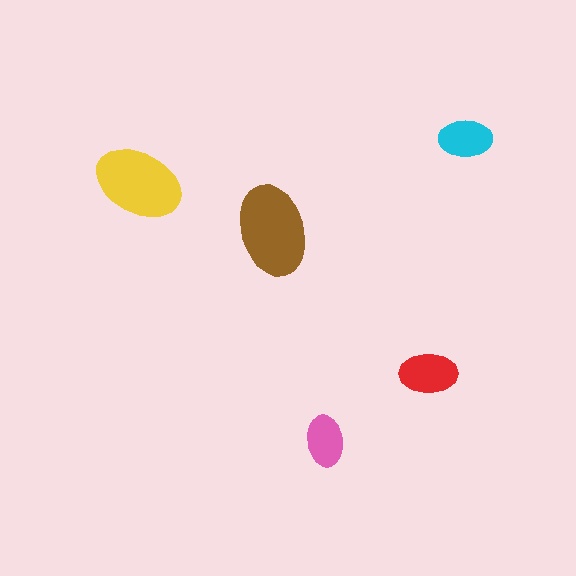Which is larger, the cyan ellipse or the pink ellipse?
The cyan one.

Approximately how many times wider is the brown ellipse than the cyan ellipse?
About 1.5 times wider.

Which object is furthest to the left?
The yellow ellipse is leftmost.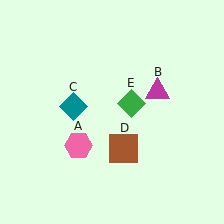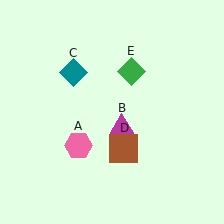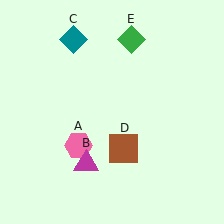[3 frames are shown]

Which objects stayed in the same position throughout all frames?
Pink hexagon (object A) and brown square (object D) remained stationary.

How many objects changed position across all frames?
3 objects changed position: magenta triangle (object B), teal diamond (object C), green diamond (object E).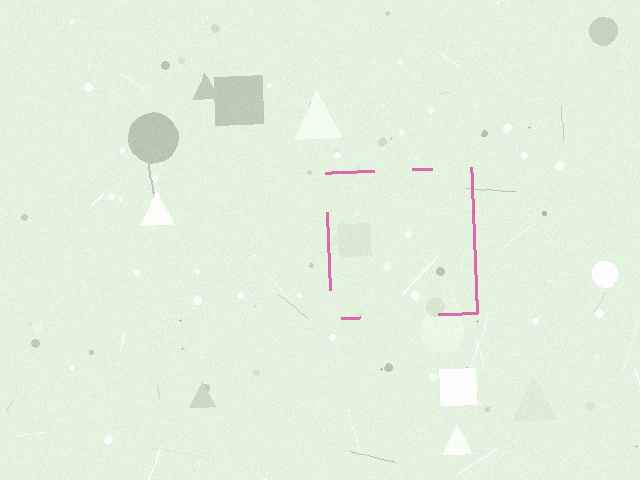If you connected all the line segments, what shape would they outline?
They would outline a square.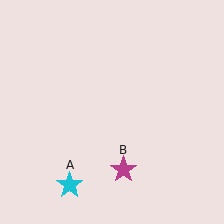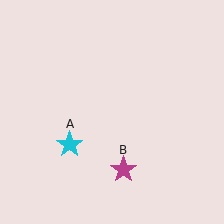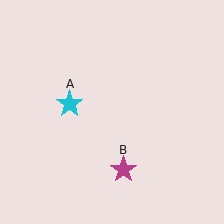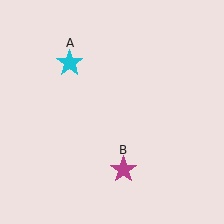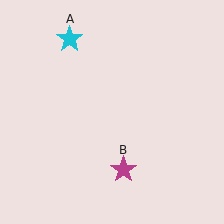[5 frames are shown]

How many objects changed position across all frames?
1 object changed position: cyan star (object A).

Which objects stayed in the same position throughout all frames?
Magenta star (object B) remained stationary.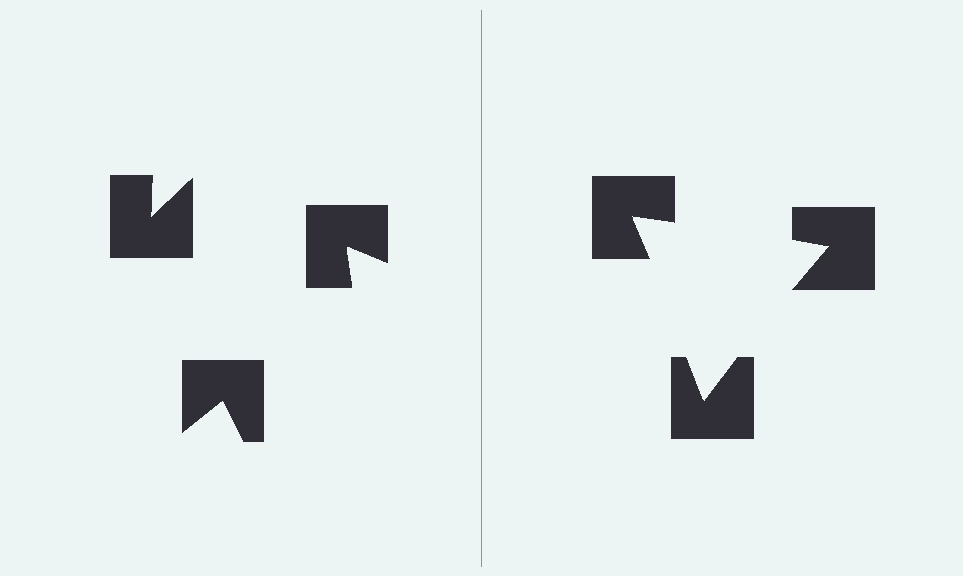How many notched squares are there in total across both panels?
6 — 3 on each side.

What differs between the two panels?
The notched squares are positioned identically on both sides; only the wedge orientations differ. On the right they align to a triangle; on the left they are misaligned.